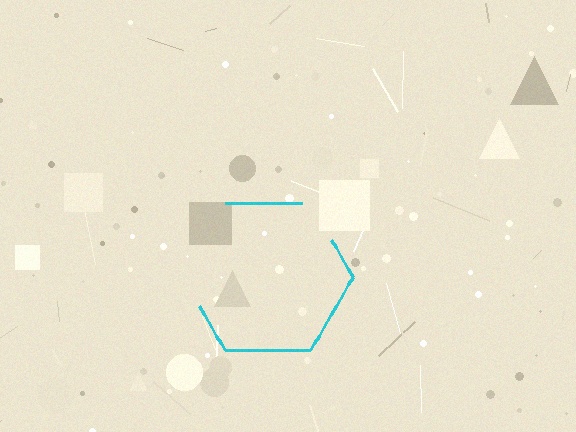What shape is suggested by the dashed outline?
The dashed outline suggests a hexagon.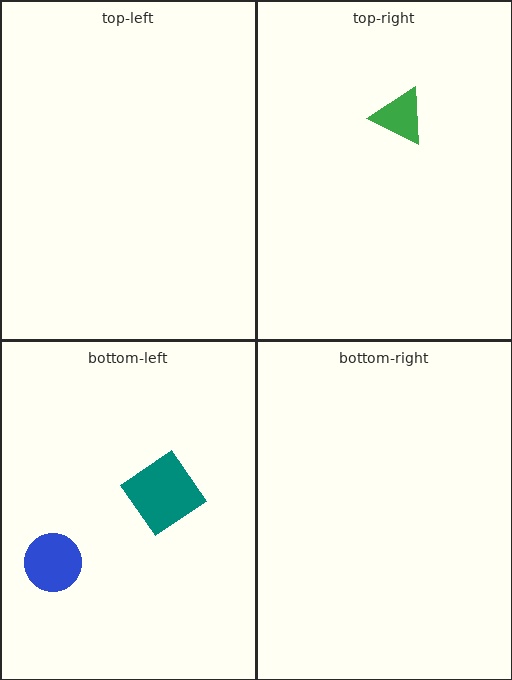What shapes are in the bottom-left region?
The teal diamond, the blue circle.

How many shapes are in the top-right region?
1.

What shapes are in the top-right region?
The green triangle.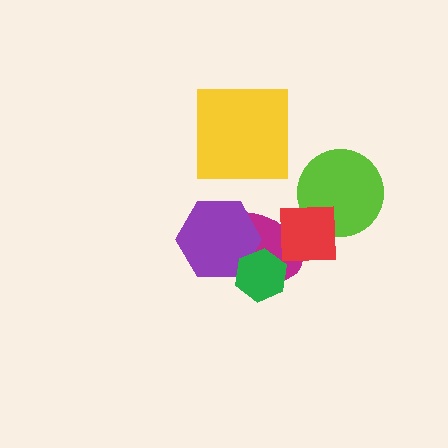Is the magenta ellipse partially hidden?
Yes, it is partially covered by another shape.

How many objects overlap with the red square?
2 objects overlap with the red square.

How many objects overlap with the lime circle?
1 object overlaps with the lime circle.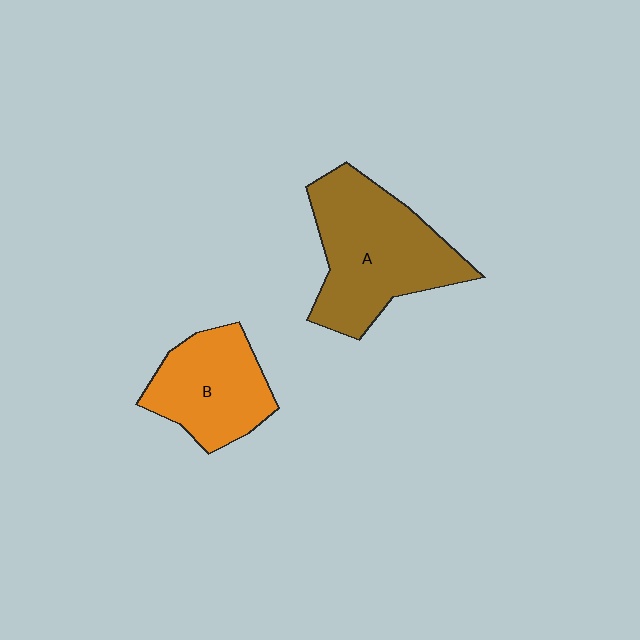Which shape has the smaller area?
Shape B (orange).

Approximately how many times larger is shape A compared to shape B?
Approximately 1.5 times.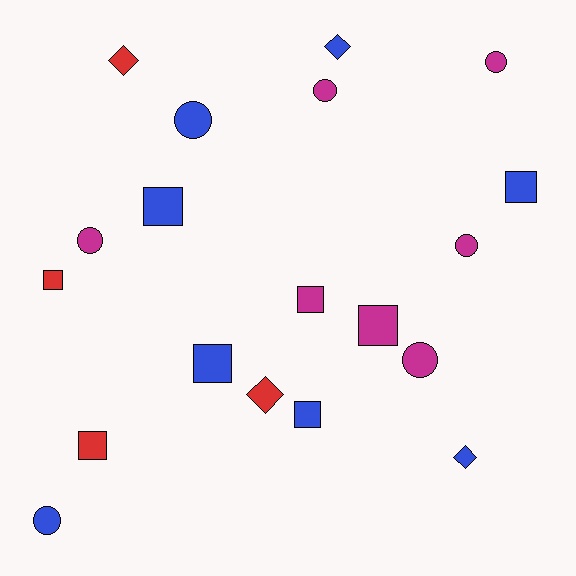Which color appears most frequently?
Blue, with 8 objects.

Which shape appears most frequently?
Square, with 8 objects.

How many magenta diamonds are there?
There are no magenta diamonds.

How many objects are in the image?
There are 19 objects.